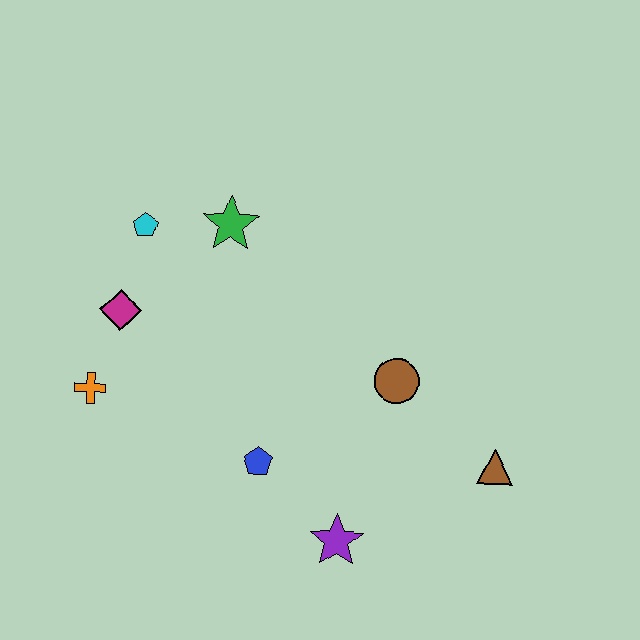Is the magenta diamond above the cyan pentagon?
No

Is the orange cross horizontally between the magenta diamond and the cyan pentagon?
No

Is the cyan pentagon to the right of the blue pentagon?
No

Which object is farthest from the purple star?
The cyan pentagon is farthest from the purple star.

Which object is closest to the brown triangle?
The brown circle is closest to the brown triangle.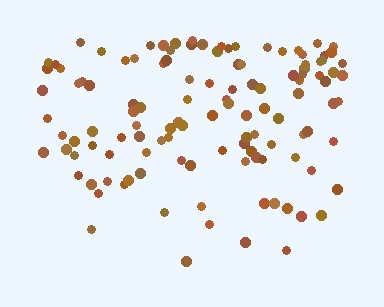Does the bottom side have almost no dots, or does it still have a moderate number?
Still a moderate number, just noticeably fewer than the top.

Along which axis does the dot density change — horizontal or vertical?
Vertical.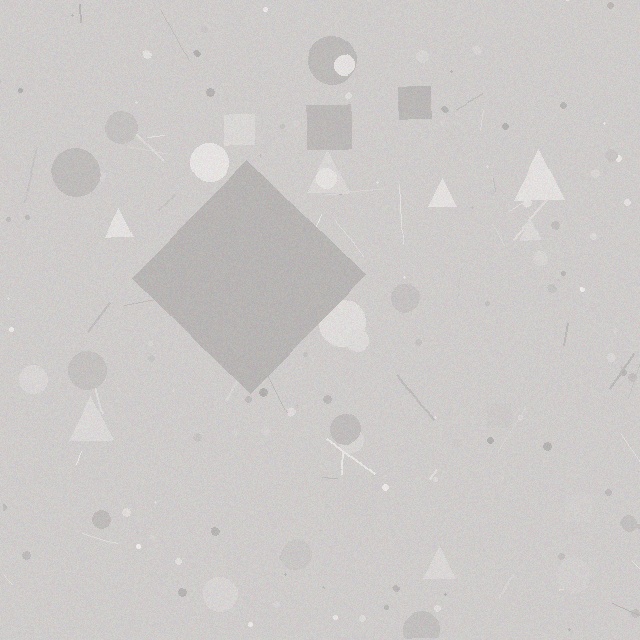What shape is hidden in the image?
A diamond is hidden in the image.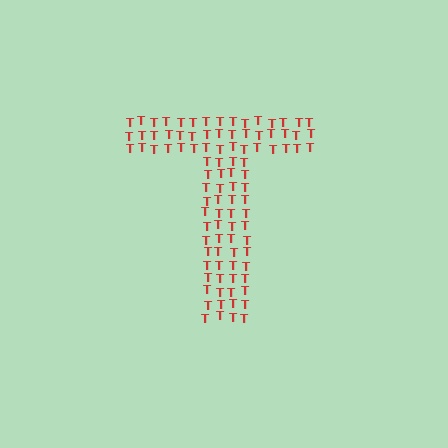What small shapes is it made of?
It is made of small letter T's.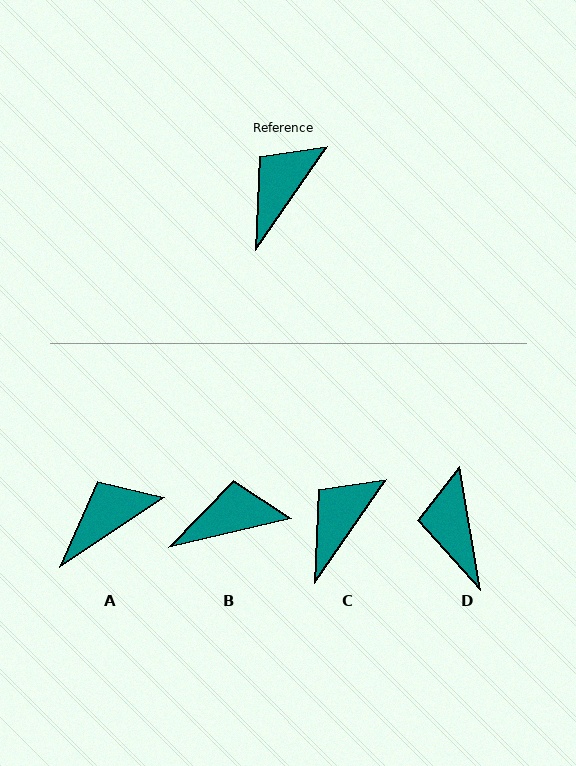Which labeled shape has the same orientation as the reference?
C.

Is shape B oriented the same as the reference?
No, it is off by about 42 degrees.